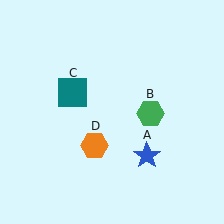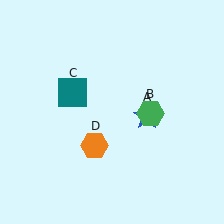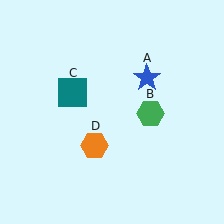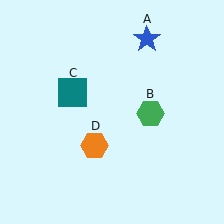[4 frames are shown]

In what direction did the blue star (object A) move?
The blue star (object A) moved up.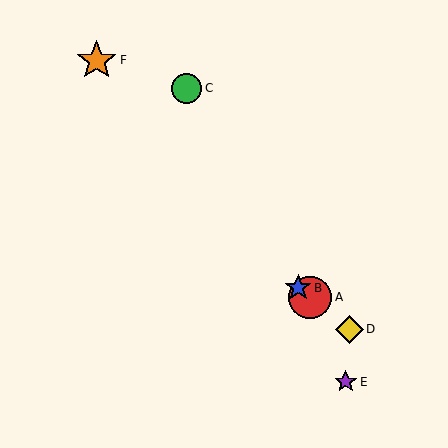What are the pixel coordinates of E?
Object E is at (346, 382).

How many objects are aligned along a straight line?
3 objects (A, B, D) are aligned along a straight line.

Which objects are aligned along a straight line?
Objects A, B, D are aligned along a straight line.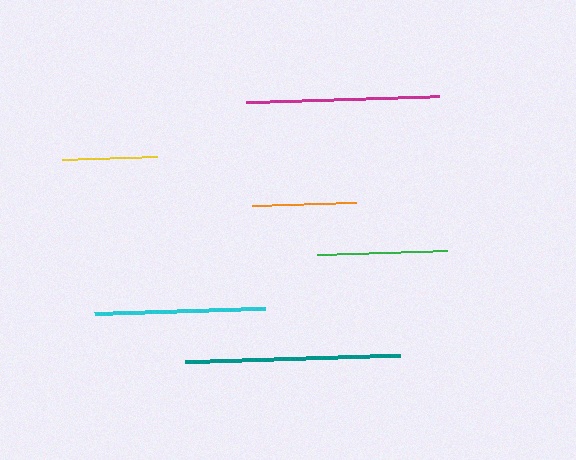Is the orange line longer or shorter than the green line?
The green line is longer than the orange line.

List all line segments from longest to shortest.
From longest to shortest: teal, magenta, cyan, green, orange, yellow.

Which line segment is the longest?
The teal line is the longest at approximately 215 pixels.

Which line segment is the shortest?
The yellow line is the shortest at approximately 95 pixels.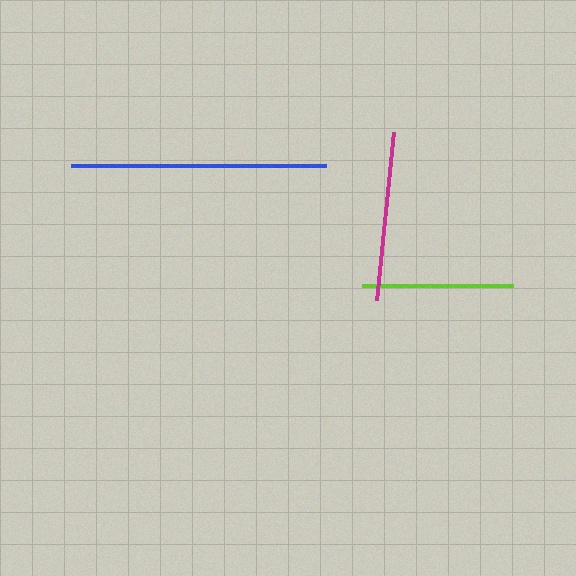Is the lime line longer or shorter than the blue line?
The blue line is longer than the lime line.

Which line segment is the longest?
The blue line is the longest at approximately 255 pixels.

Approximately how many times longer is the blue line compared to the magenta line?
The blue line is approximately 1.5 times the length of the magenta line.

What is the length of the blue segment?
The blue segment is approximately 255 pixels long.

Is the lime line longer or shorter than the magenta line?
The magenta line is longer than the lime line.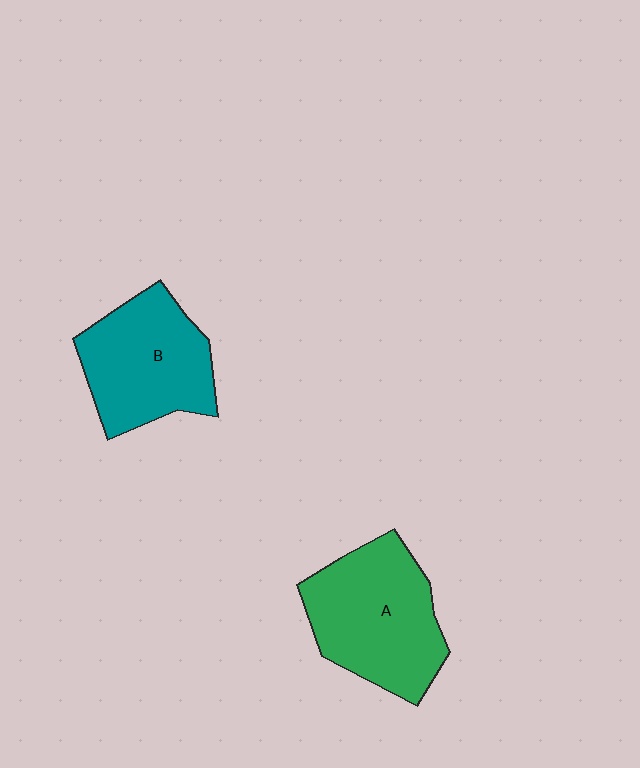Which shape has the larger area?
Shape A (green).